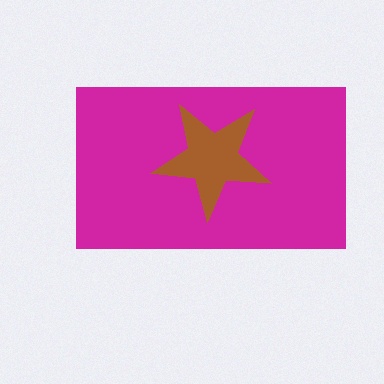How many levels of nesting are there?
2.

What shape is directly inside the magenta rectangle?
The brown star.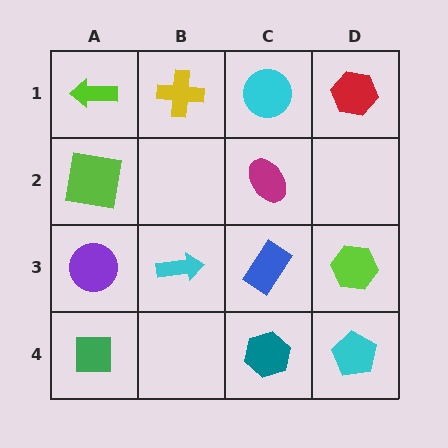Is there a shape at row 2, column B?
No, that cell is empty.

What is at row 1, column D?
A red hexagon.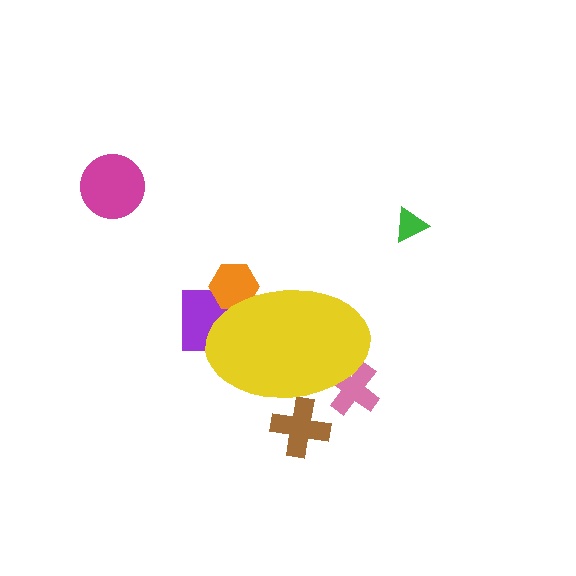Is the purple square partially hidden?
Yes, the purple square is partially hidden behind the yellow ellipse.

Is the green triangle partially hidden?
No, the green triangle is fully visible.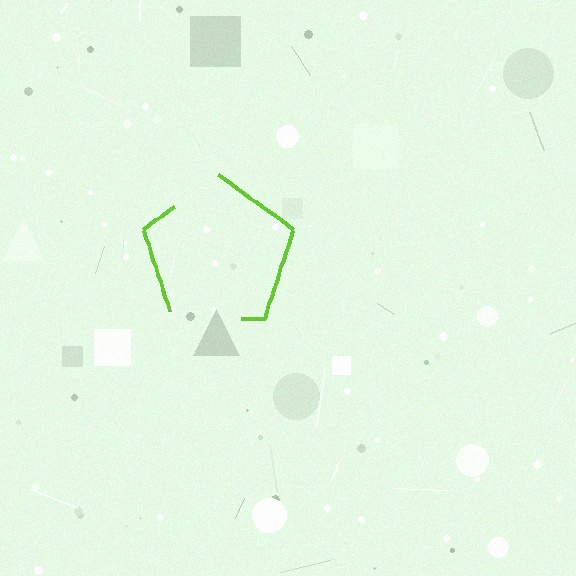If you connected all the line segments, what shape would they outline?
They would outline a pentagon.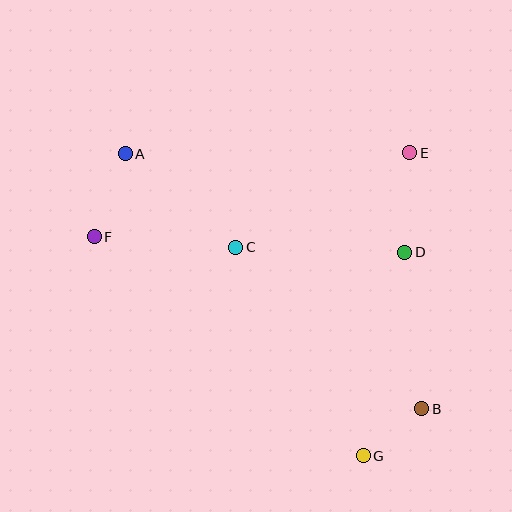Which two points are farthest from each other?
Points A and B are farthest from each other.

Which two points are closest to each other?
Points B and G are closest to each other.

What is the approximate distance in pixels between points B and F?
The distance between B and F is approximately 370 pixels.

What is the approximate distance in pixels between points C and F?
The distance between C and F is approximately 142 pixels.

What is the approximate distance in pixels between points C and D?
The distance between C and D is approximately 169 pixels.